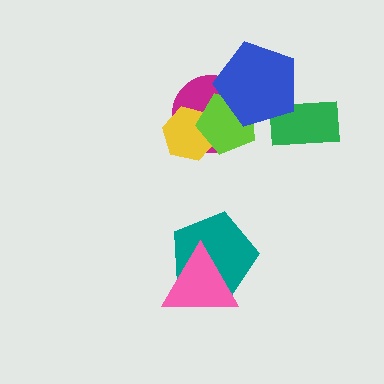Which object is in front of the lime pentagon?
The blue pentagon is in front of the lime pentagon.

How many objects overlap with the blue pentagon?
3 objects overlap with the blue pentagon.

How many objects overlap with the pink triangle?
1 object overlaps with the pink triangle.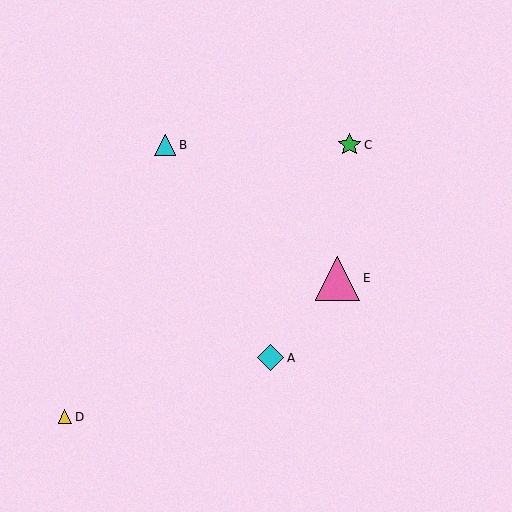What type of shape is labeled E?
Shape E is a pink triangle.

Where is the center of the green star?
The center of the green star is at (350, 145).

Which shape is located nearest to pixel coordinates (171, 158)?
The cyan triangle (labeled B) at (165, 145) is nearest to that location.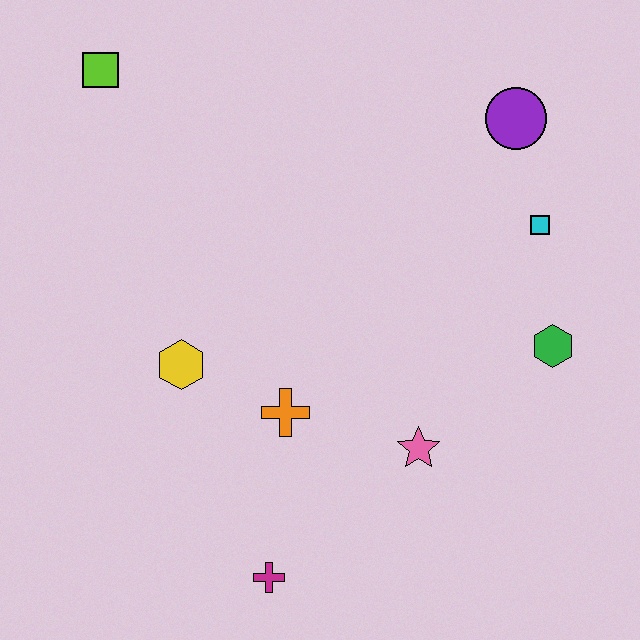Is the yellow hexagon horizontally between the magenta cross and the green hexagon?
No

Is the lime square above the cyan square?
Yes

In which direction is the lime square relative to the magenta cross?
The lime square is above the magenta cross.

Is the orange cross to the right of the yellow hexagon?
Yes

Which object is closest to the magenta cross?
The orange cross is closest to the magenta cross.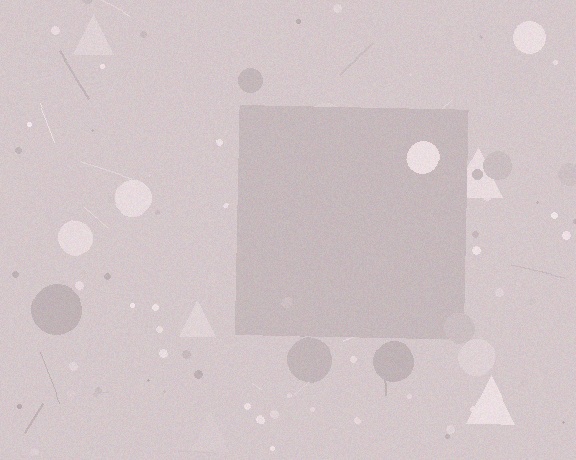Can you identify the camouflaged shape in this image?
The camouflaged shape is a square.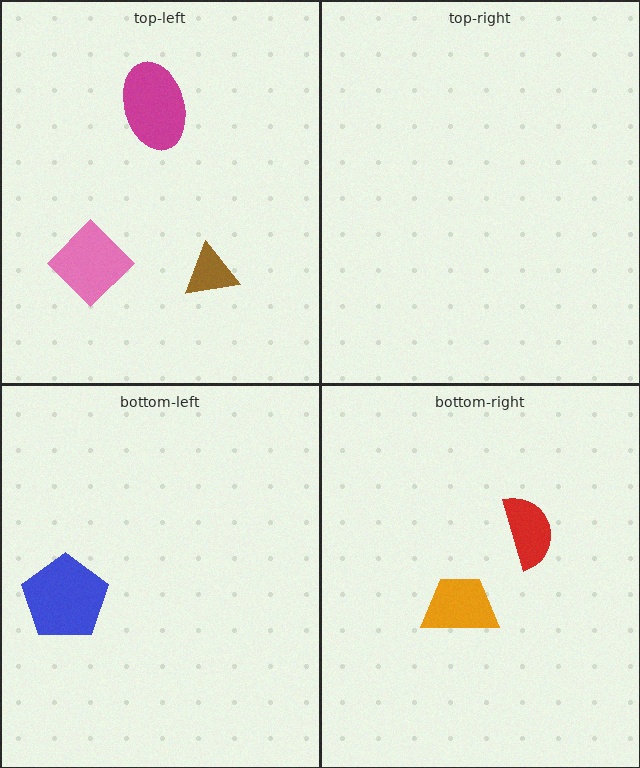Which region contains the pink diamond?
The top-left region.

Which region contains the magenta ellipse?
The top-left region.